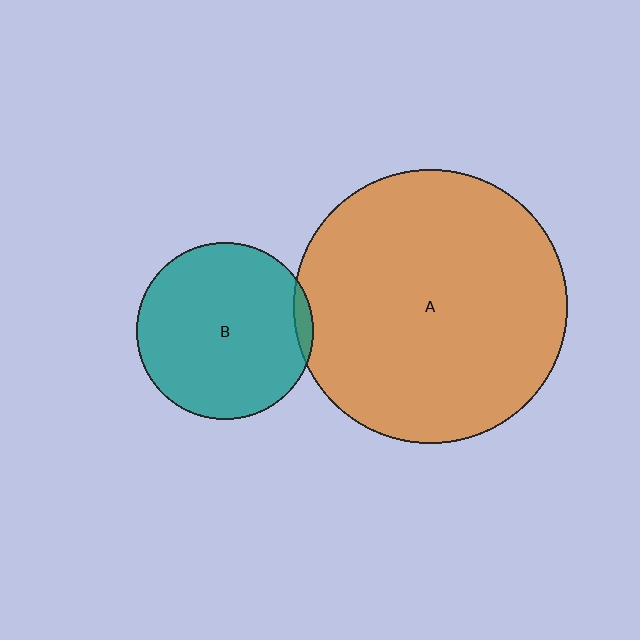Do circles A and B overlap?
Yes.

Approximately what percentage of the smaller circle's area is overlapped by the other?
Approximately 5%.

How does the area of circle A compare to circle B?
Approximately 2.4 times.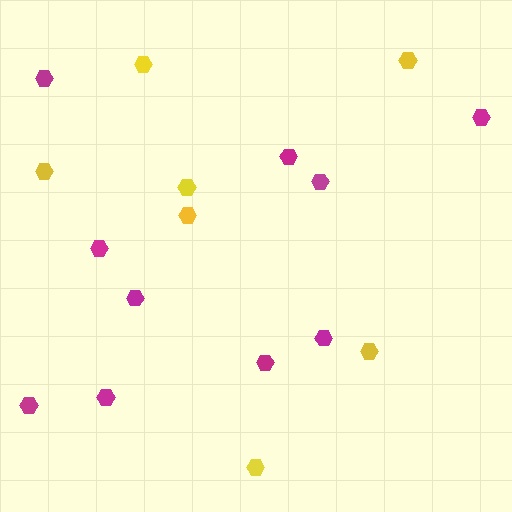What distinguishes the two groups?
There are 2 groups: one group of yellow hexagons (7) and one group of magenta hexagons (10).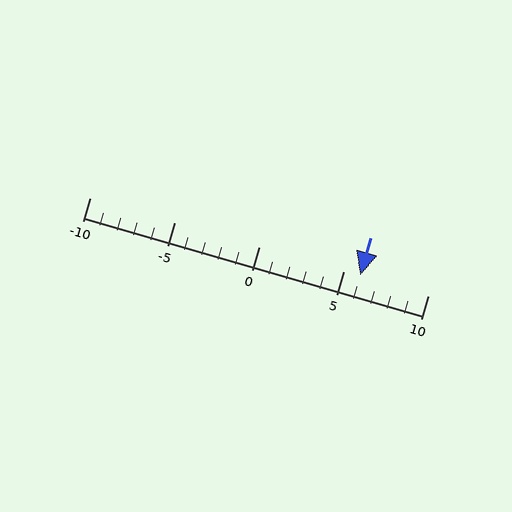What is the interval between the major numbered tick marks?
The major tick marks are spaced 5 units apart.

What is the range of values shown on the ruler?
The ruler shows values from -10 to 10.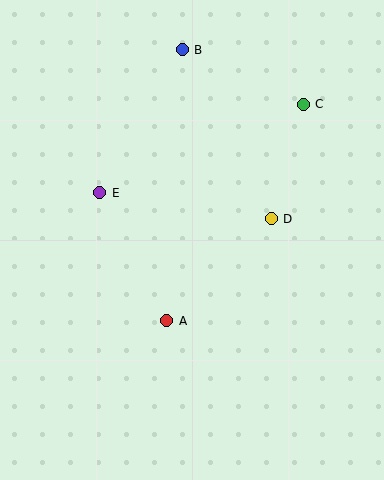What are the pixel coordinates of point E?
Point E is at (100, 193).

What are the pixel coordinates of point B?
Point B is at (182, 50).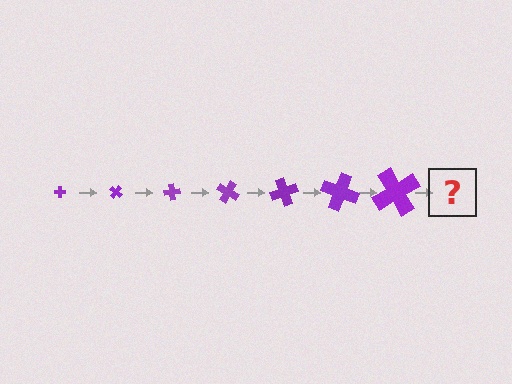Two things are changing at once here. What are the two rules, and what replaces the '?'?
The two rules are that the cross grows larger each step and it rotates 40 degrees each step. The '?' should be a cross, larger than the previous one and rotated 280 degrees from the start.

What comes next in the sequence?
The next element should be a cross, larger than the previous one and rotated 280 degrees from the start.